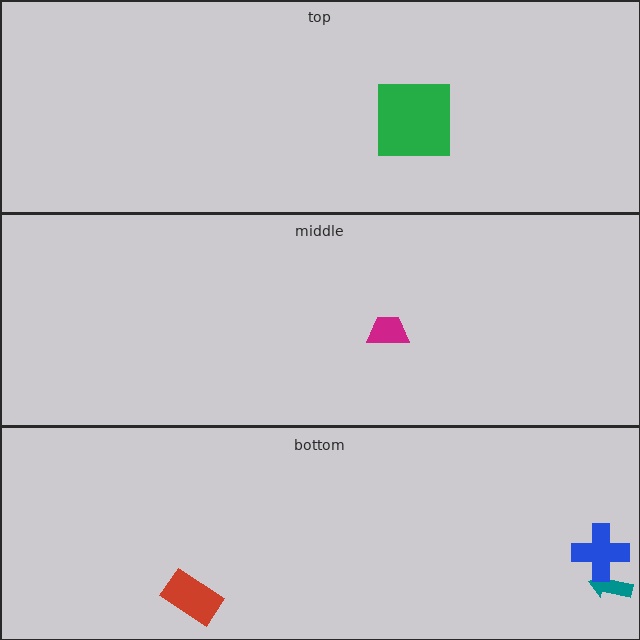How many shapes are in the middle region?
1.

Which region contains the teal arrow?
The bottom region.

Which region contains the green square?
The top region.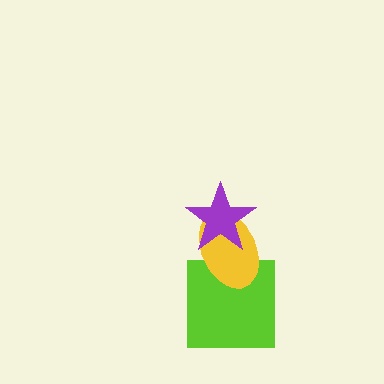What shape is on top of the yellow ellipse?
The purple star is on top of the yellow ellipse.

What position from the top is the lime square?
The lime square is 3rd from the top.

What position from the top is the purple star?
The purple star is 1st from the top.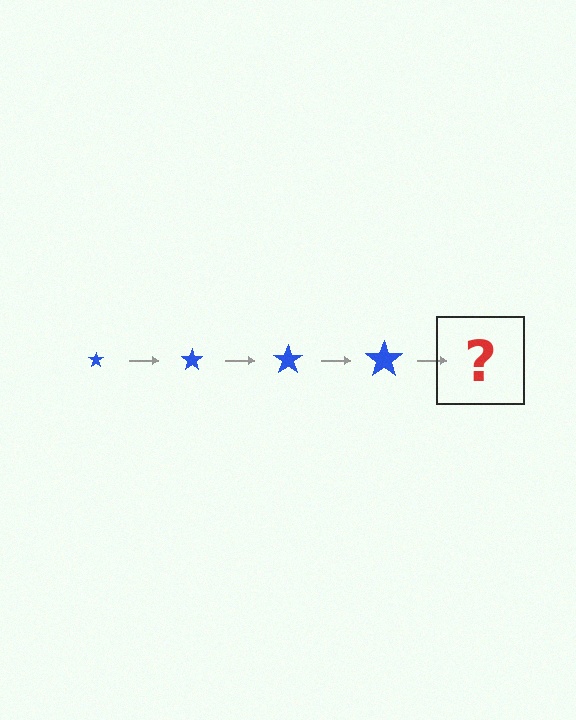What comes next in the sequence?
The next element should be a blue star, larger than the previous one.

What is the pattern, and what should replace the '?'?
The pattern is that the star gets progressively larger each step. The '?' should be a blue star, larger than the previous one.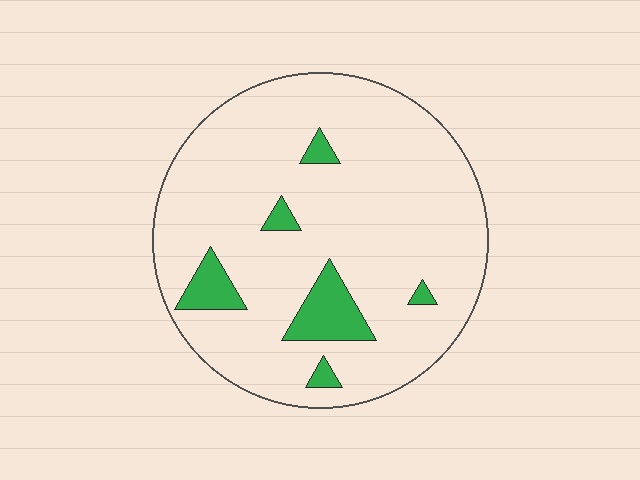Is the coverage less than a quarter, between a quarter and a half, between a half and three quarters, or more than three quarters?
Less than a quarter.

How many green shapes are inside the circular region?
6.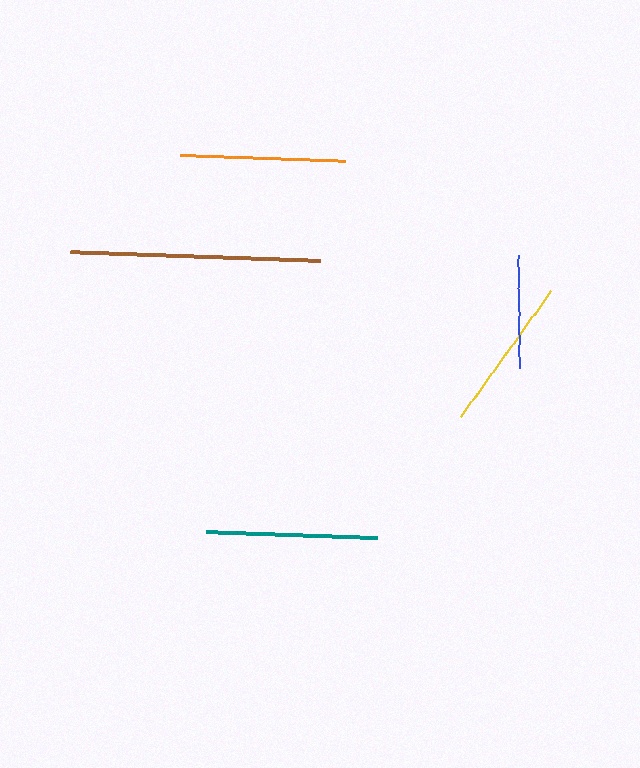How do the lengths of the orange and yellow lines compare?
The orange and yellow lines are approximately the same length.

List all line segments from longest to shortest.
From longest to shortest: brown, teal, orange, yellow, blue.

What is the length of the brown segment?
The brown segment is approximately 250 pixels long.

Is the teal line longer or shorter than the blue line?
The teal line is longer than the blue line.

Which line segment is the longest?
The brown line is the longest at approximately 250 pixels.